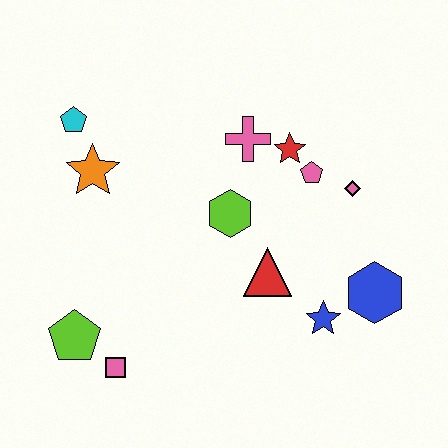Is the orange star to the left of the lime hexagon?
Yes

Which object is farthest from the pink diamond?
The lime pentagon is farthest from the pink diamond.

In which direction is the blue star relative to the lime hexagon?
The blue star is below the lime hexagon.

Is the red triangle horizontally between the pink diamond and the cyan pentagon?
Yes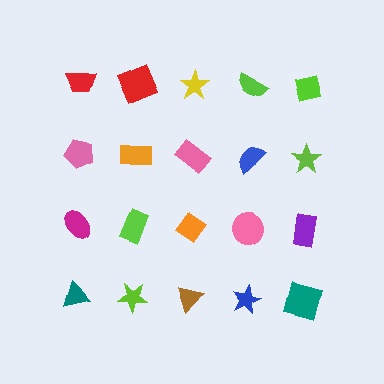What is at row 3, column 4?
A pink circle.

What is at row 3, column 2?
A lime rectangle.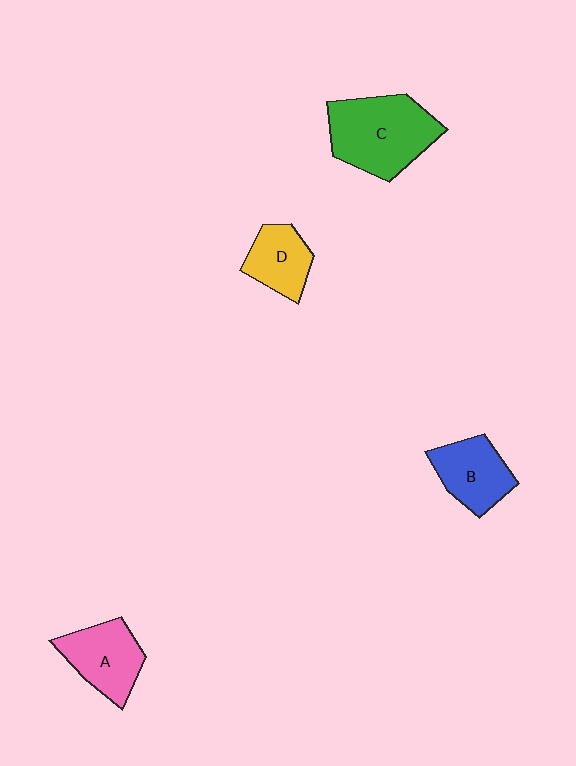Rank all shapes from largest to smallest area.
From largest to smallest: C (green), A (pink), B (blue), D (yellow).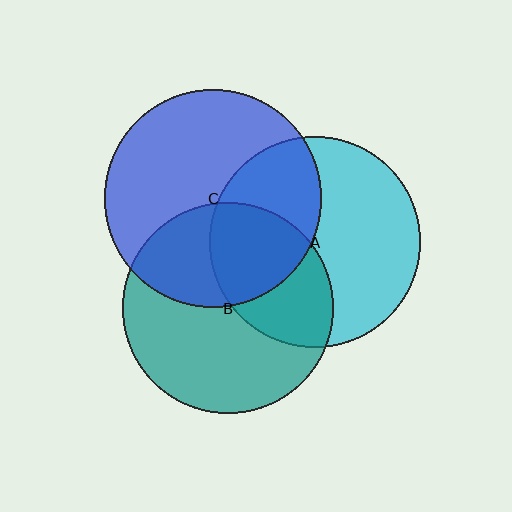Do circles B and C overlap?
Yes.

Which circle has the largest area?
Circle C (blue).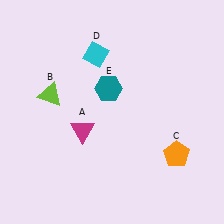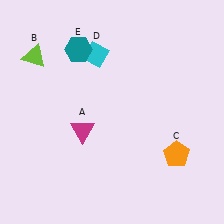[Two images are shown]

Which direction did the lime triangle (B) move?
The lime triangle (B) moved up.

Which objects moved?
The objects that moved are: the lime triangle (B), the teal hexagon (E).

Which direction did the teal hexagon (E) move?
The teal hexagon (E) moved up.